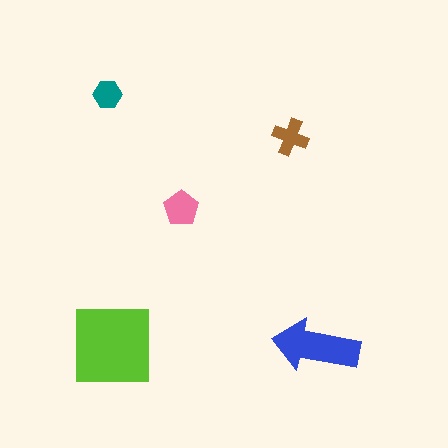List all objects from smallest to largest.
The teal hexagon, the brown cross, the pink pentagon, the blue arrow, the lime square.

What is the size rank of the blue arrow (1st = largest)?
2nd.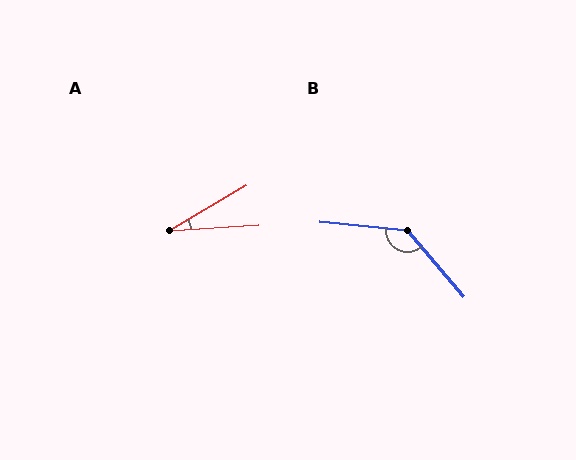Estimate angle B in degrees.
Approximately 136 degrees.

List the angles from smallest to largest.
A (27°), B (136°).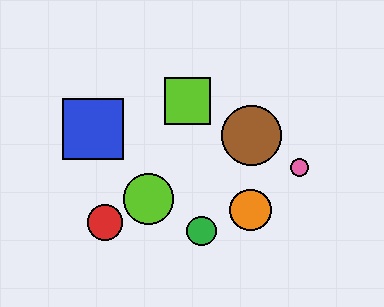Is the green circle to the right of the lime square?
Yes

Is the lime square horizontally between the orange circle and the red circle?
Yes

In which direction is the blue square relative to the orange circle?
The blue square is to the left of the orange circle.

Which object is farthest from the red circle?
The pink circle is farthest from the red circle.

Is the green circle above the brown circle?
No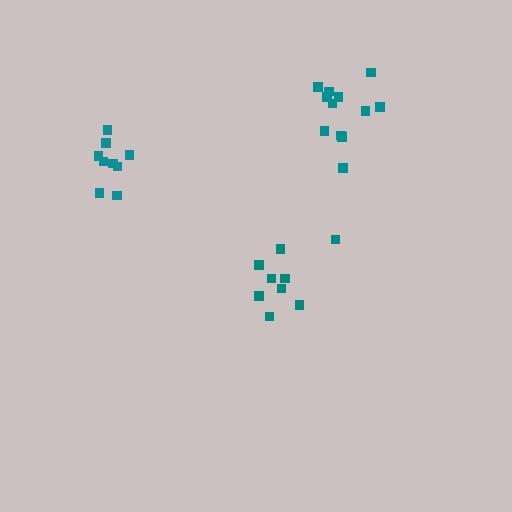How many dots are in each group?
Group 1: 12 dots, Group 2: 9 dots, Group 3: 9 dots (30 total).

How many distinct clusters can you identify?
There are 3 distinct clusters.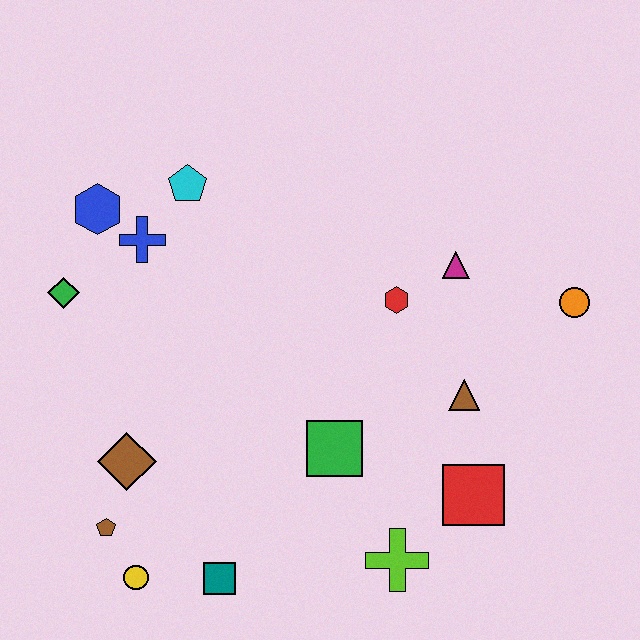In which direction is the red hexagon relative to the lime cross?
The red hexagon is above the lime cross.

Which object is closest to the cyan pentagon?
The blue cross is closest to the cyan pentagon.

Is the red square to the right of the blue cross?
Yes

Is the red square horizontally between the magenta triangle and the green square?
No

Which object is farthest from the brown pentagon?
The orange circle is farthest from the brown pentagon.